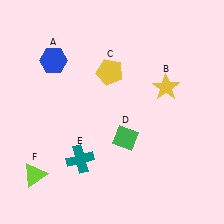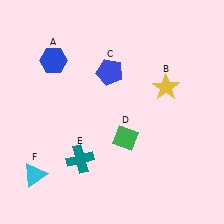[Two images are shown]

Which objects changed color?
C changed from yellow to blue. F changed from lime to cyan.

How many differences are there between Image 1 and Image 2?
There are 2 differences between the two images.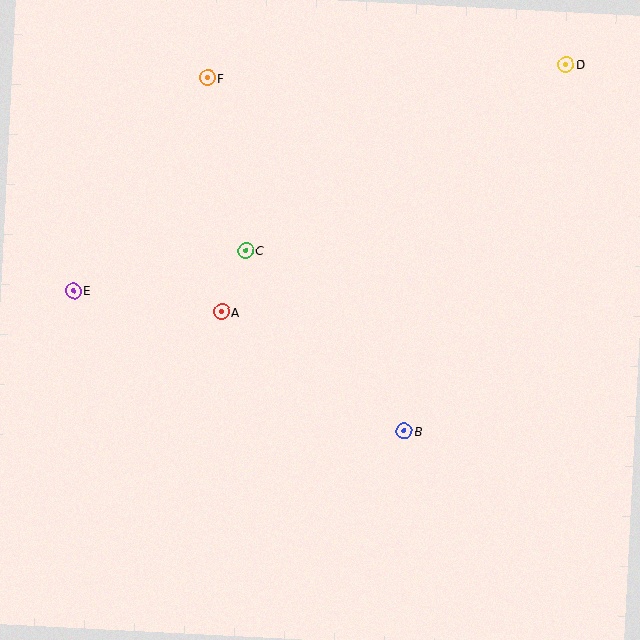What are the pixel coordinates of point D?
Point D is at (566, 64).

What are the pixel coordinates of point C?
Point C is at (245, 251).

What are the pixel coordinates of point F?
Point F is at (208, 78).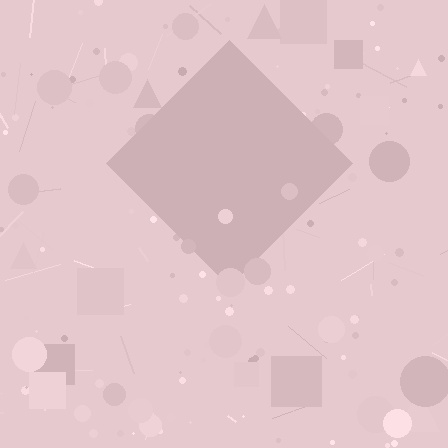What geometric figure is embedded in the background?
A diamond is embedded in the background.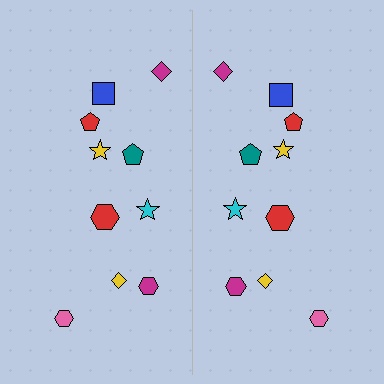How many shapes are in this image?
There are 20 shapes in this image.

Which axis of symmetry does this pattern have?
The pattern has a vertical axis of symmetry running through the center of the image.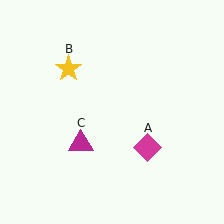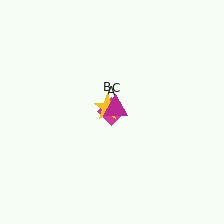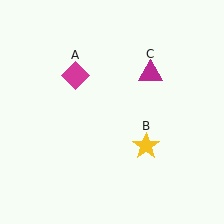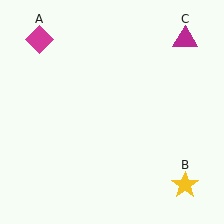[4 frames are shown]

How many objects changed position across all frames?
3 objects changed position: magenta diamond (object A), yellow star (object B), magenta triangle (object C).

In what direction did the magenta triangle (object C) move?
The magenta triangle (object C) moved up and to the right.